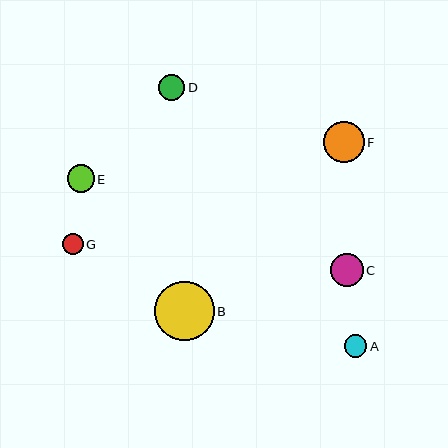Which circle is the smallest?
Circle G is the smallest with a size of approximately 21 pixels.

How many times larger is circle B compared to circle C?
Circle B is approximately 1.8 times the size of circle C.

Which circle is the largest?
Circle B is the largest with a size of approximately 59 pixels.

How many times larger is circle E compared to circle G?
Circle E is approximately 1.3 times the size of circle G.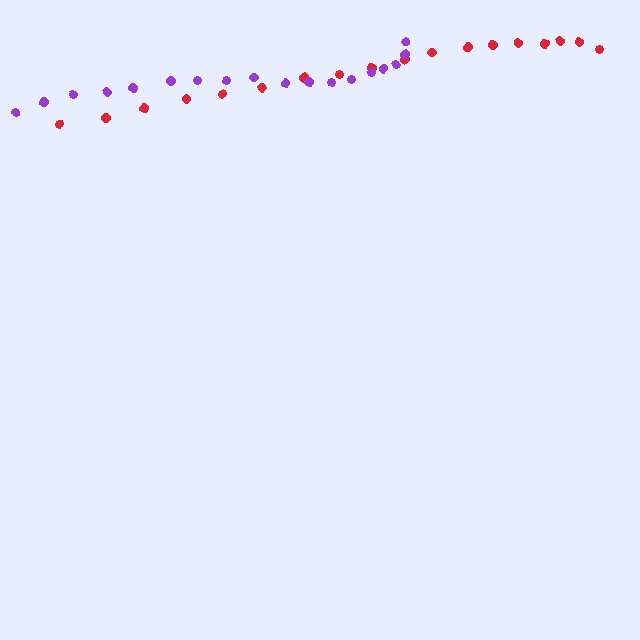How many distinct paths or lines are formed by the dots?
There are 2 distinct paths.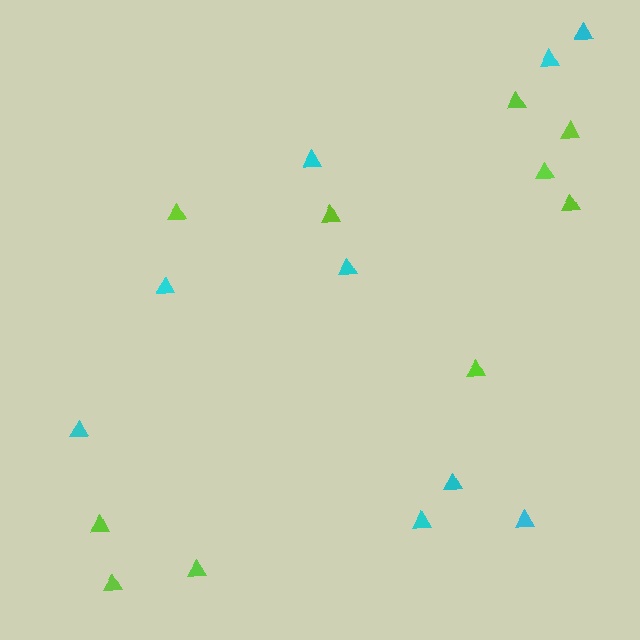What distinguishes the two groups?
There are 2 groups: one group of lime triangles (10) and one group of cyan triangles (9).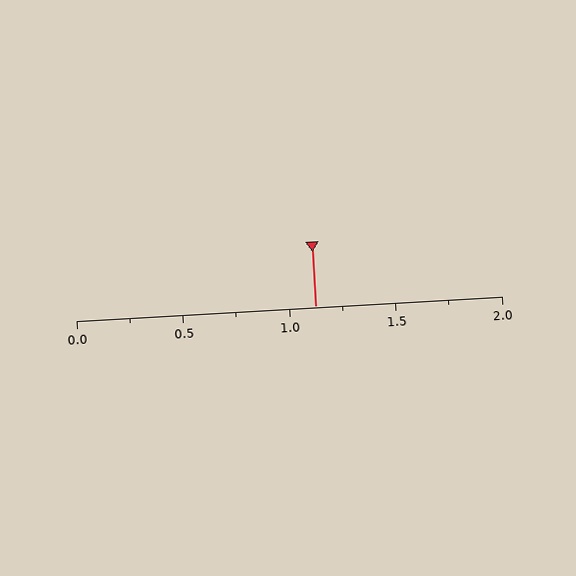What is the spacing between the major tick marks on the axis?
The major ticks are spaced 0.5 apart.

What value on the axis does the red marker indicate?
The marker indicates approximately 1.12.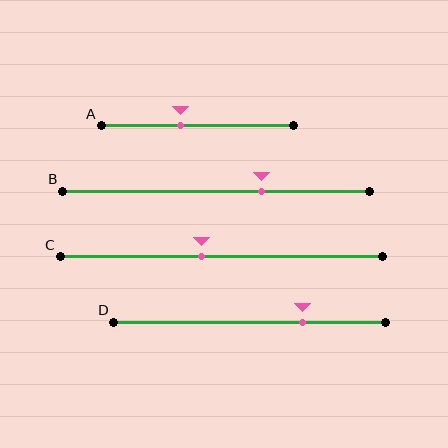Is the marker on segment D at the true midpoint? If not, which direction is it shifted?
No, the marker on segment D is shifted to the right by about 20% of the segment length.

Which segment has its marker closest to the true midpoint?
Segment C has its marker closest to the true midpoint.